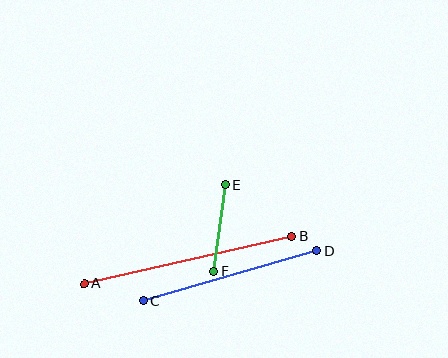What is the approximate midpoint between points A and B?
The midpoint is at approximately (188, 260) pixels.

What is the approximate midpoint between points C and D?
The midpoint is at approximately (230, 276) pixels.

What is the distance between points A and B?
The distance is approximately 213 pixels.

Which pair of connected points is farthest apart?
Points A and B are farthest apart.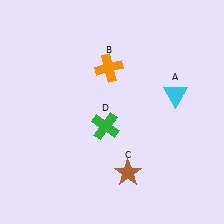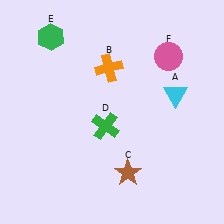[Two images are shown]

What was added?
A green hexagon (E), a pink circle (F) were added in Image 2.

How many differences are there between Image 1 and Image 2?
There are 2 differences between the two images.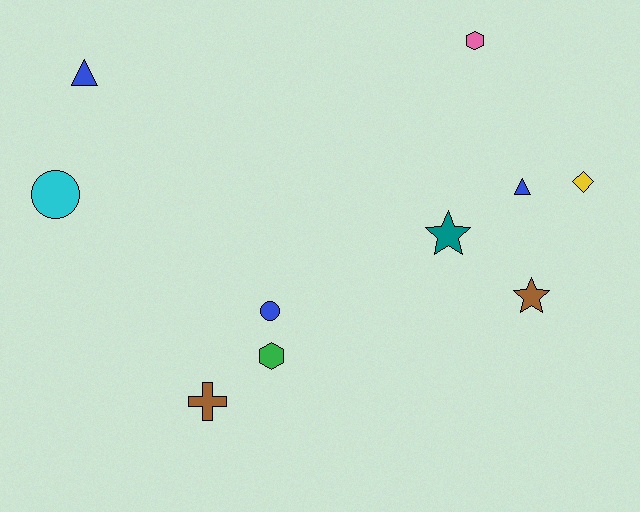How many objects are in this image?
There are 10 objects.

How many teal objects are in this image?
There is 1 teal object.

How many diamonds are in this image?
There is 1 diamond.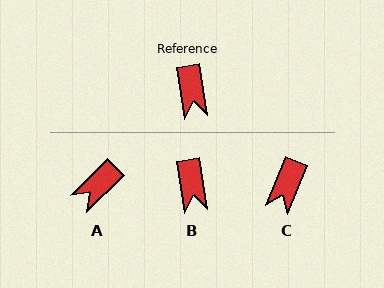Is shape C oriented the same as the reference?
No, it is off by about 31 degrees.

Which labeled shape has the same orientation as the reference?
B.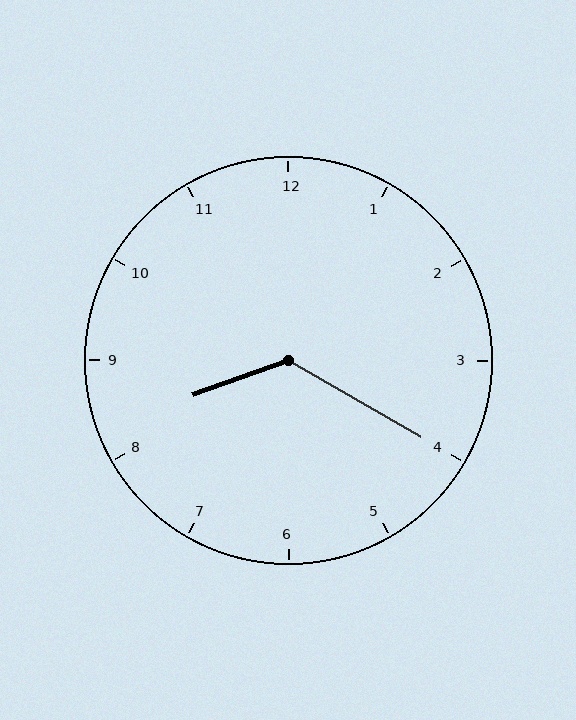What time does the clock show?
8:20.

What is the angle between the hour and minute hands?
Approximately 130 degrees.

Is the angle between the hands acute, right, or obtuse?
It is obtuse.